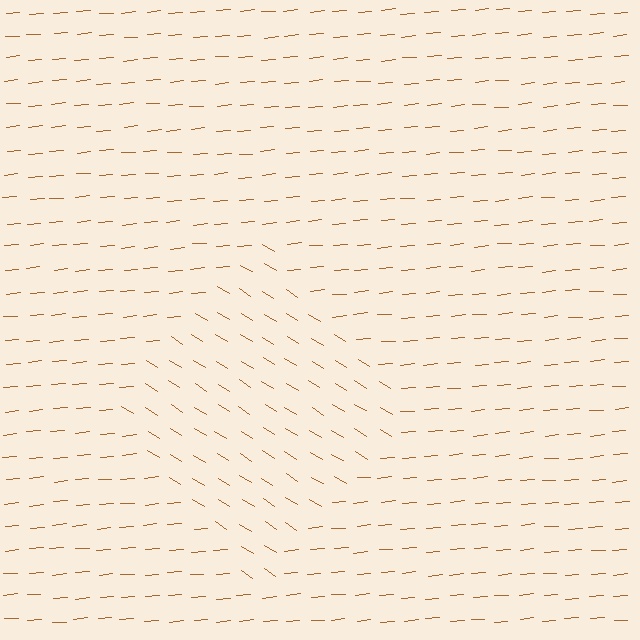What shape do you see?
I see a diamond.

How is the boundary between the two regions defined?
The boundary is defined purely by a change in line orientation (approximately 37 degrees difference). All lines are the same color and thickness.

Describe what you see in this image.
The image is filled with small brown line segments. A diamond region in the image has lines oriented differently from the surrounding lines, creating a visible texture boundary.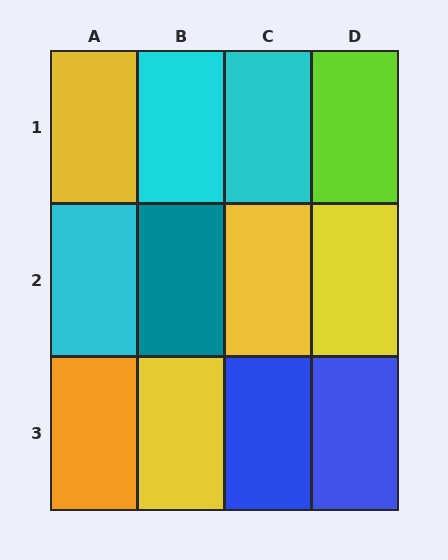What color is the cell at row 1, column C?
Cyan.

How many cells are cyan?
3 cells are cyan.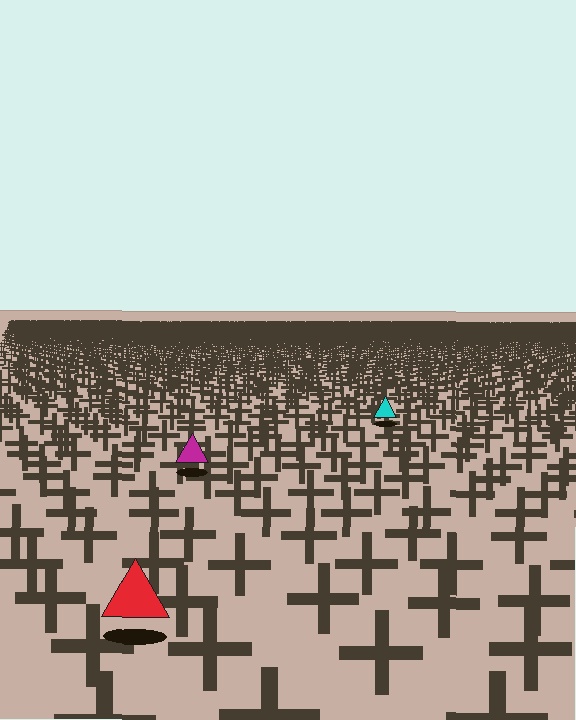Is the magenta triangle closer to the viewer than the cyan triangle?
Yes. The magenta triangle is closer — you can tell from the texture gradient: the ground texture is coarser near it.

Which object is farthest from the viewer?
The cyan triangle is farthest from the viewer. It appears smaller and the ground texture around it is denser.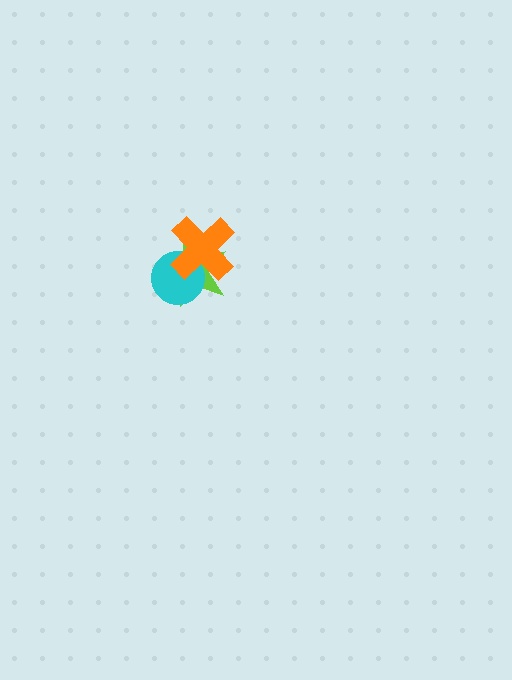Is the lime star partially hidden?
Yes, it is partially covered by another shape.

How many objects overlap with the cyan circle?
2 objects overlap with the cyan circle.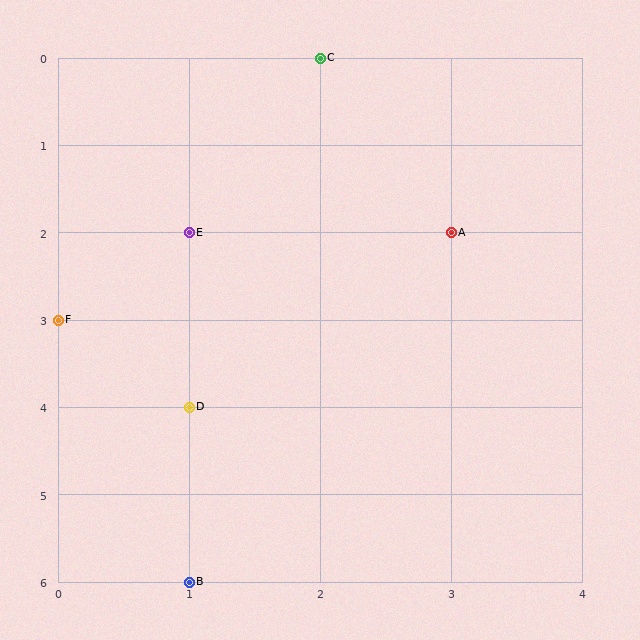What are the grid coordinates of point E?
Point E is at grid coordinates (1, 2).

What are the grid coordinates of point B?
Point B is at grid coordinates (1, 6).